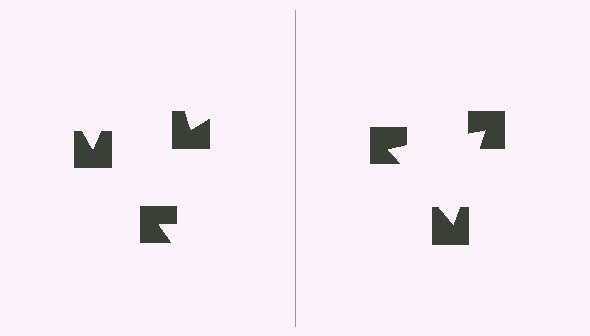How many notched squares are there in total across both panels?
6 — 3 on each side.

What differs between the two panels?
The notched squares are positioned identically on both sides; only the wedge orientations differ. On the right they align to a triangle; on the left they are misaligned.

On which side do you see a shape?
An illusory triangle appears on the right side. On the left side the wedge cuts are rotated, so no coherent shape forms.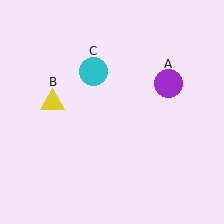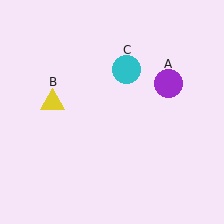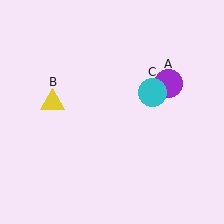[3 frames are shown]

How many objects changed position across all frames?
1 object changed position: cyan circle (object C).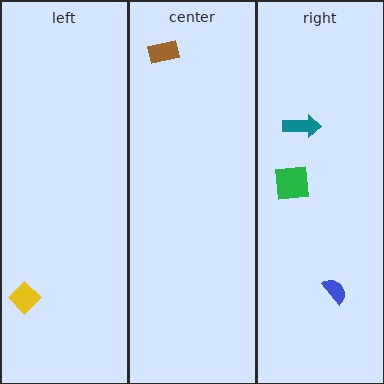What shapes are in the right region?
The teal arrow, the blue semicircle, the green square.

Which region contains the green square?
The right region.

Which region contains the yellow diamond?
The left region.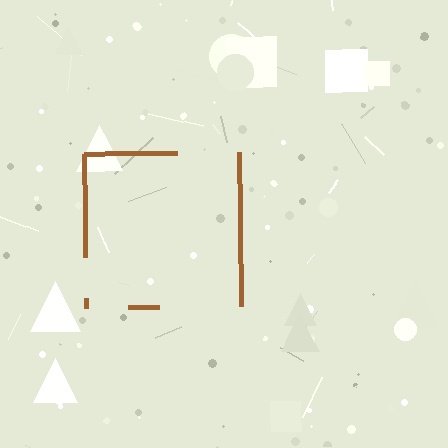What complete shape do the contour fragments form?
The contour fragments form a square.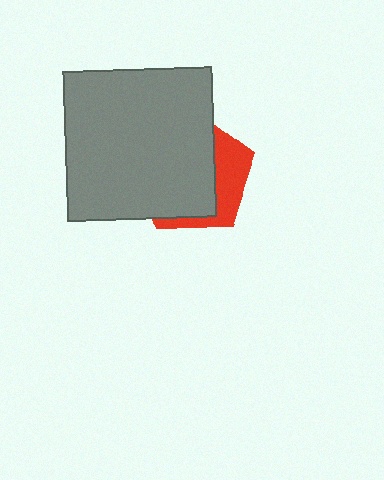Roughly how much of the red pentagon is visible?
A small part of it is visible (roughly 32%).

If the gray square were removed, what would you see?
You would see the complete red pentagon.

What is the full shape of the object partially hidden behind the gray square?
The partially hidden object is a red pentagon.